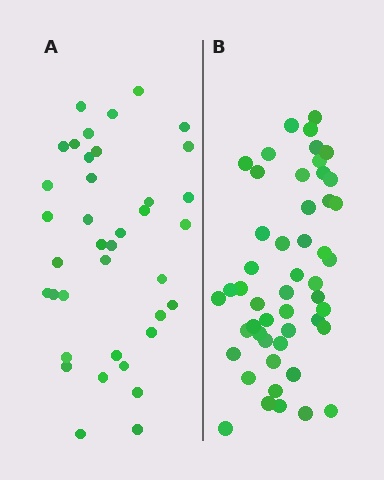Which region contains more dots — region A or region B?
Region B (the right region) has more dots.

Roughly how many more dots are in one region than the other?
Region B has roughly 12 or so more dots than region A.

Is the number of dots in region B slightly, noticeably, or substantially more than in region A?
Region B has noticeably more, but not dramatically so. The ratio is roughly 1.3 to 1.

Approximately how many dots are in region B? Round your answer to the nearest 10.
About 50 dots.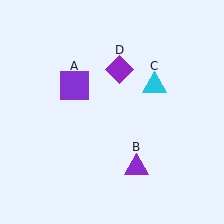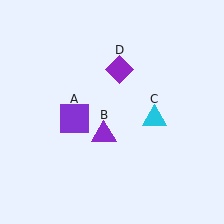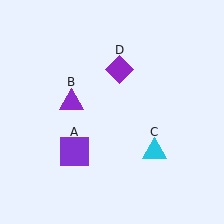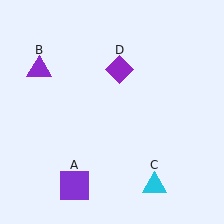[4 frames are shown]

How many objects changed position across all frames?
3 objects changed position: purple square (object A), purple triangle (object B), cyan triangle (object C).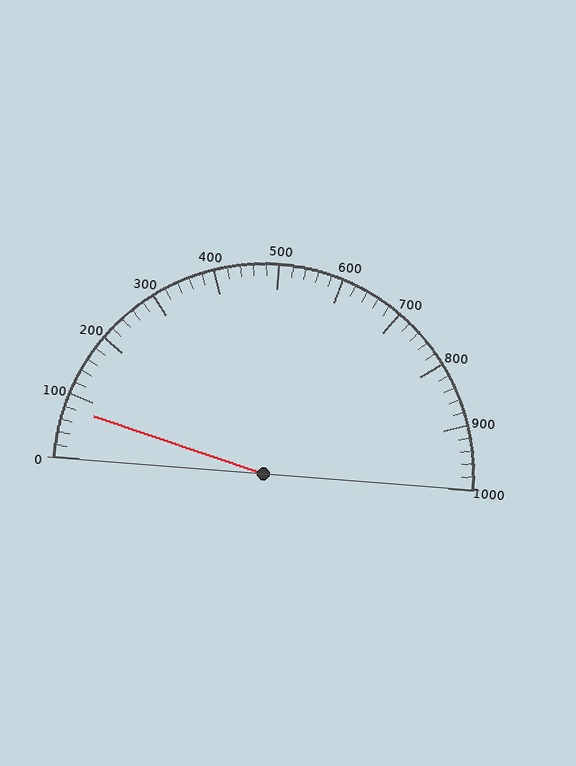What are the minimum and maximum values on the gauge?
The gauge ranges from 0 to 1000.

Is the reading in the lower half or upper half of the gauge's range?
The reading is in the lower half of the range (0 to 1000).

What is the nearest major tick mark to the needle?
The nearest major tick mark is 100.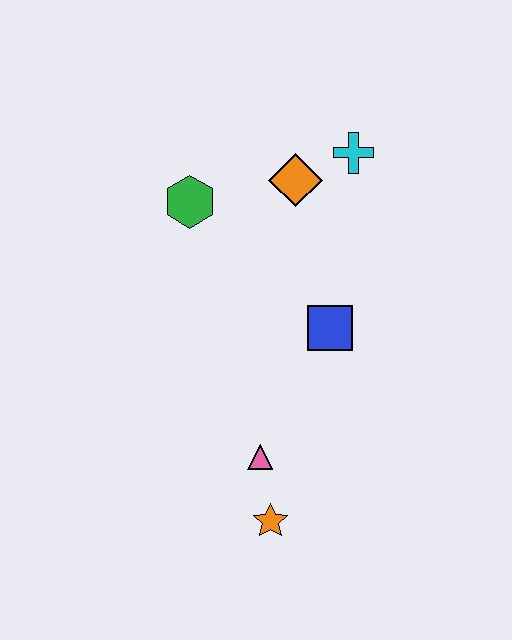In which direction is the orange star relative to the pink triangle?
The orange star is below the pink triangle.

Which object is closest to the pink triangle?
The orange star is closest to the pink triangle.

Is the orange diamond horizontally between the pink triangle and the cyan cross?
Yes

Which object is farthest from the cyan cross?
The orange star is farthest from the cyan cross.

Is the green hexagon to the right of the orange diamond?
No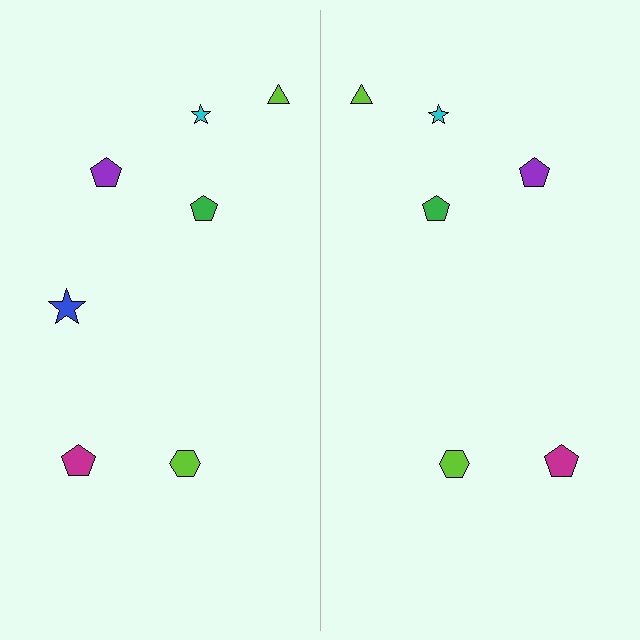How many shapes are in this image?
There are 13 shapes in this image.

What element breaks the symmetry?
A blue star is missing from the right side.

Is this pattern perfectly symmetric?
No, the pattern is not perfectly symmetric. A blue star is missing from the right side.